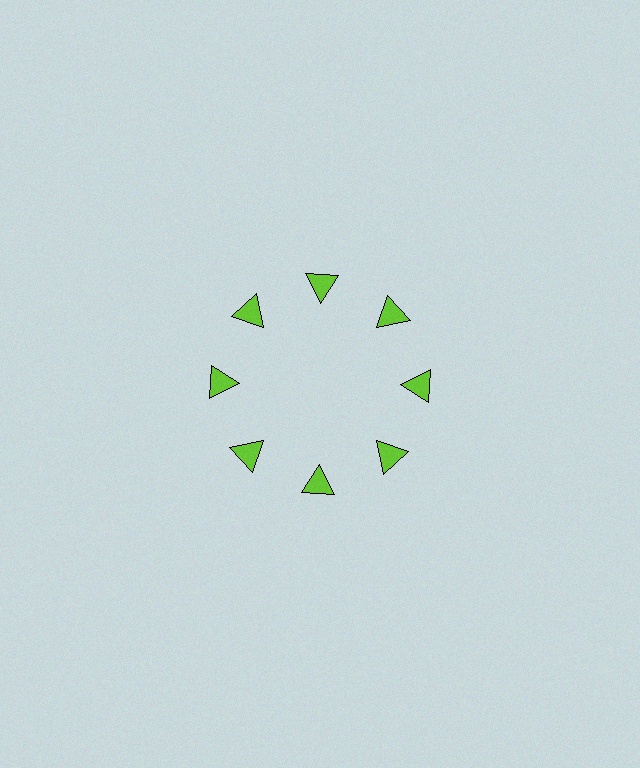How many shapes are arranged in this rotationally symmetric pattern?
There are 8 shapes, arranged in 8 groups of 1.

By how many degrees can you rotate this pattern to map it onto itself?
The pattern maps onto itself every 45 degrees of rotation.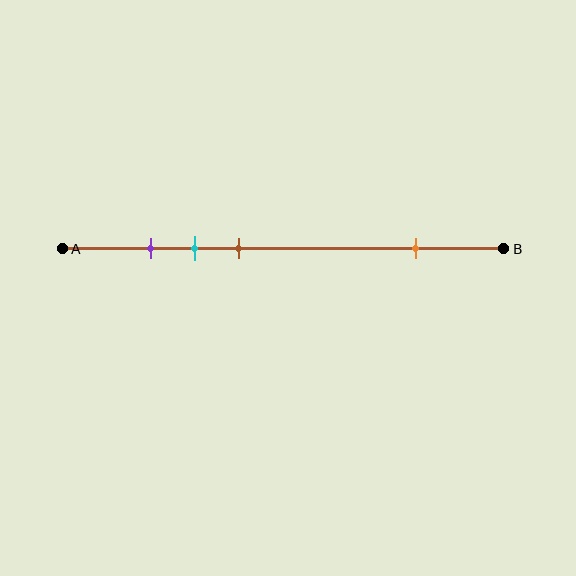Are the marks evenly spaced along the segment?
No, the marks are not evenly spaced.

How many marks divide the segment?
There are 4 marks dividing the segment.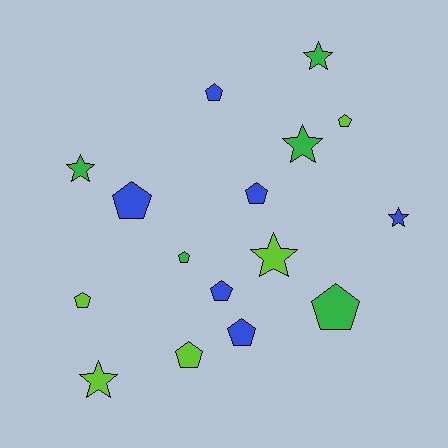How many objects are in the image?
There are 16 objects.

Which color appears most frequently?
Blue, with 6 objects.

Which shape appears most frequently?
Pentagon, with 10 objects.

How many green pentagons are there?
There are 2 green pentagons.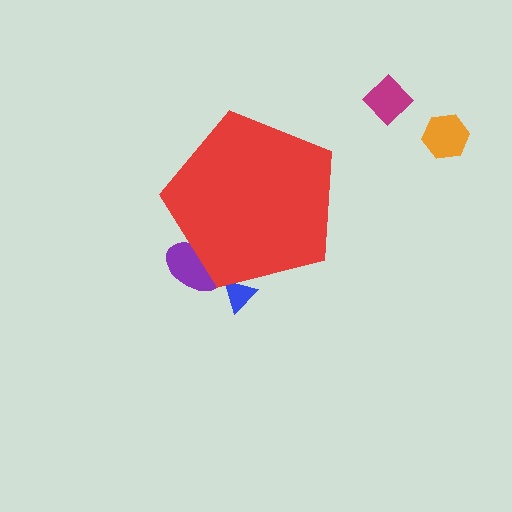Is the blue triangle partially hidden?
Yes, the blue triangle is partially hidden behind the red pentagon.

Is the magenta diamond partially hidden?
No, the magenta diamond is fully visible.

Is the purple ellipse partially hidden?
Yes, the purple ellipse is partially hidden behind the red pentagon.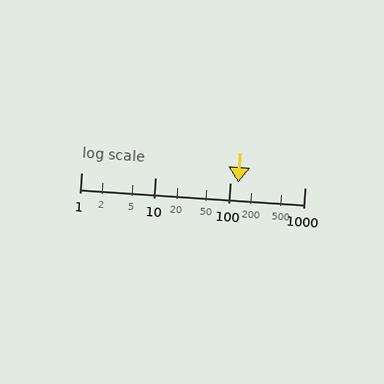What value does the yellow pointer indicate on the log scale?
The pointer indicates approximately 130.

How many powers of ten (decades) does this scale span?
The scale spans 3 decades, from 1 to 1000.